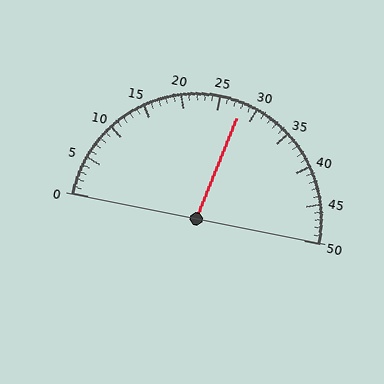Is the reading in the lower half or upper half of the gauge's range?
The reading is in the upper half of the range (0 to 50).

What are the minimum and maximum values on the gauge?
The gauge ranges from 0 to 50.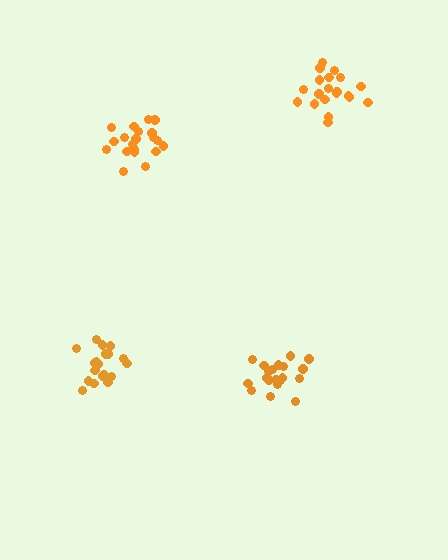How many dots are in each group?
Group 1: 20 dots, Group 2: 20 dots, Group 3: 20 dots, Group 4: 19 dots (79 total).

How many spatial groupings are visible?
There are 4 spatial groupings.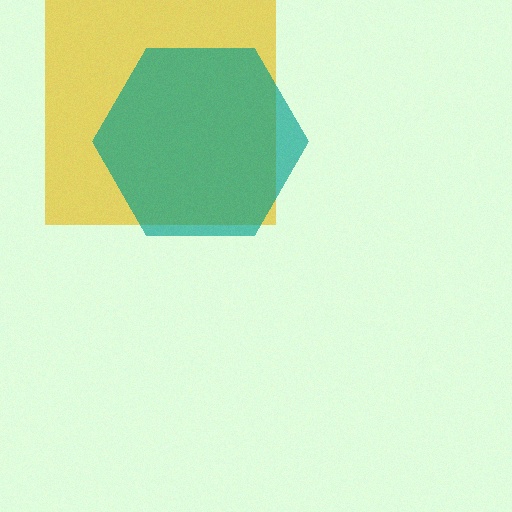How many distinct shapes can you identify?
There are 2 distinct shapes: a yellow square, a teal hexagon.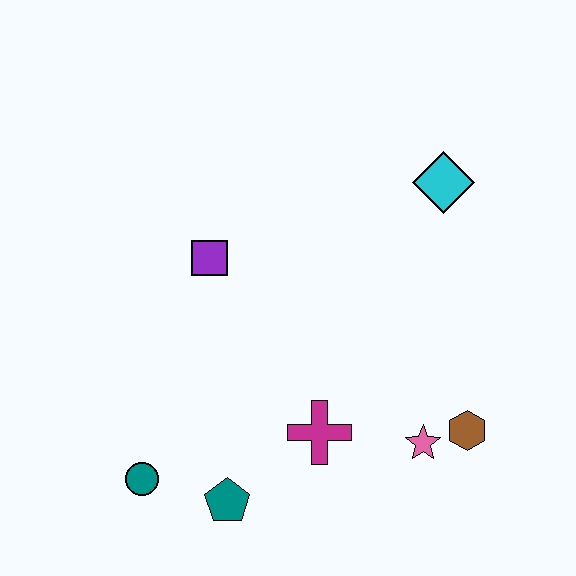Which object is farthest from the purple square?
The brown hexagon is farthest from the purple square.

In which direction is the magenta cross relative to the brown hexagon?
The magenta cross is to the left of the brown hexagon.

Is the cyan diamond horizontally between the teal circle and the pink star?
No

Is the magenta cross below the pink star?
No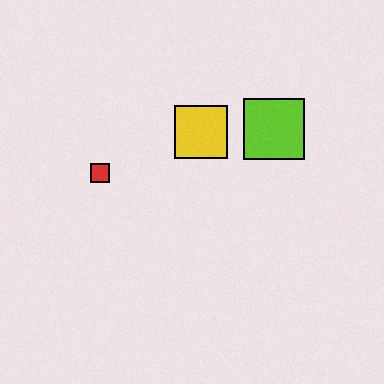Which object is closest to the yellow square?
The lime square is closest to the yellow square.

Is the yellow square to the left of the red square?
No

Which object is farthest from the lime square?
The red square is farthest from the lime square.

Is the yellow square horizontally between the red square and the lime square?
Yes